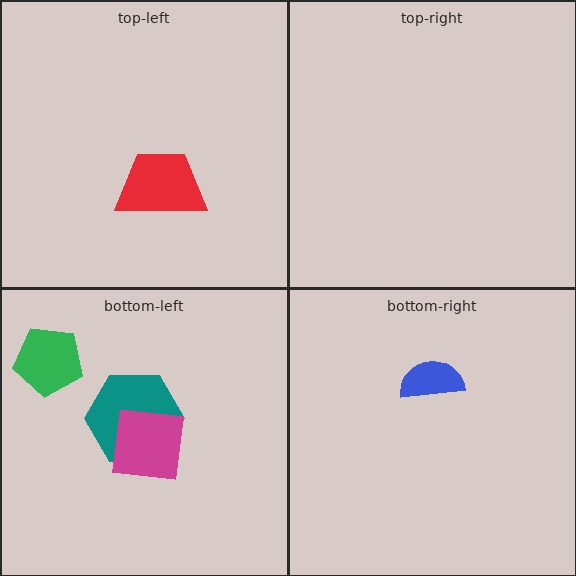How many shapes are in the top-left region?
1.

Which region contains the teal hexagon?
The bottom-left region.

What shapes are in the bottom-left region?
The teal hexagon, the green pentagon, the magenta square.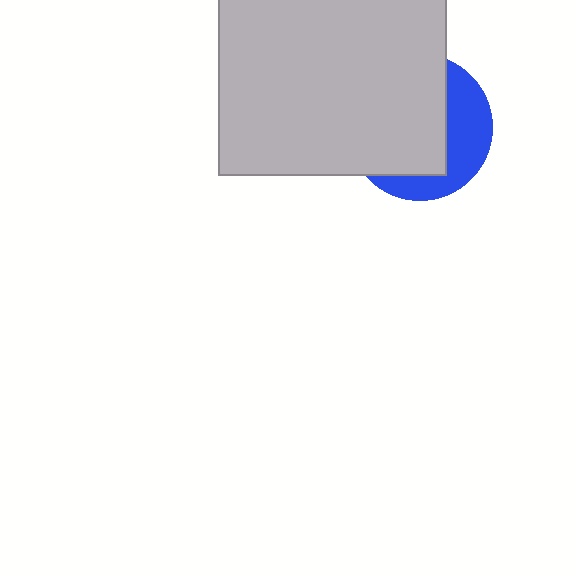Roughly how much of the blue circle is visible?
A small part of it is visible (roughly 36%).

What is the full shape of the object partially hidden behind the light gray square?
The partially hidden object is a blue circle.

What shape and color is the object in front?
The object in front is a light gray square.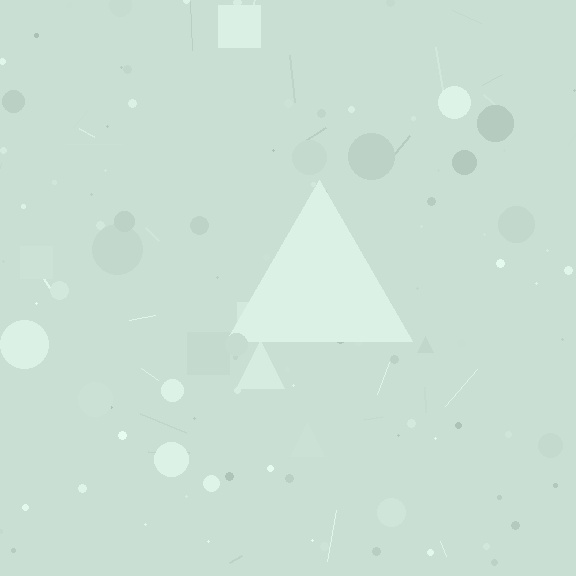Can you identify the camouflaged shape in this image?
The camouflaged shape is a triangle.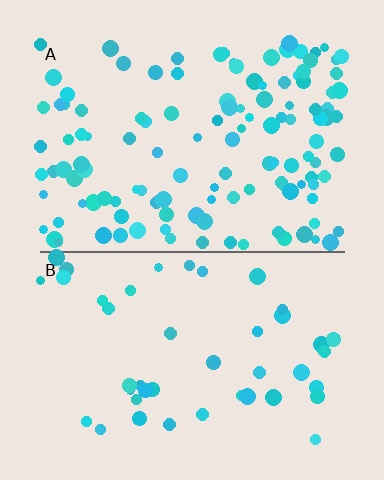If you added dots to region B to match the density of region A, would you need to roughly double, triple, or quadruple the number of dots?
Approximately triple.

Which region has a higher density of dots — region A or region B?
A (the top).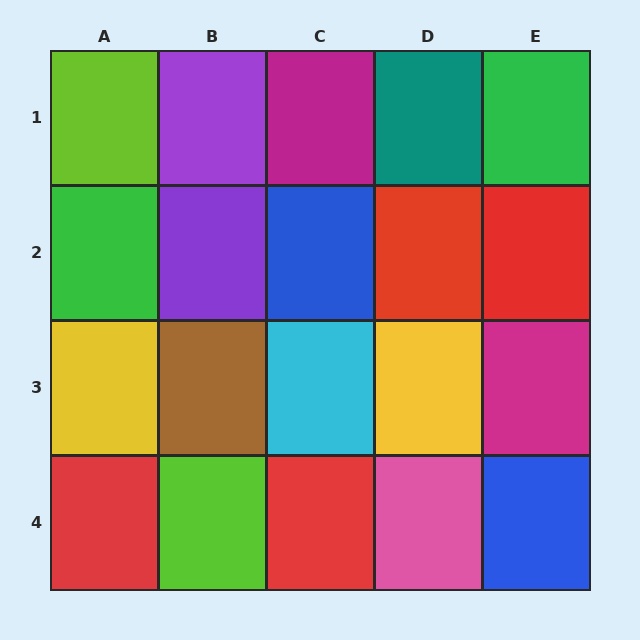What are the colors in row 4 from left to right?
Red, lime, red, pink, blue.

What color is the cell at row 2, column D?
Red.